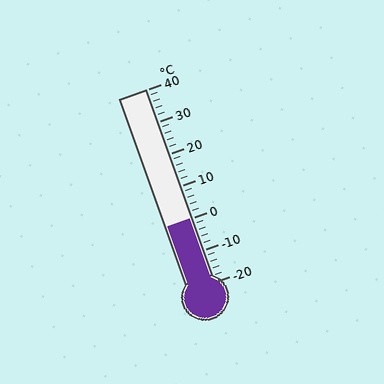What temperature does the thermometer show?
The thermometer shows approximately 0°C.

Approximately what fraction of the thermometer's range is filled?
The thermometer is filled to approximately 35% of its range.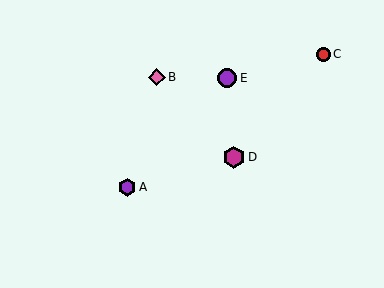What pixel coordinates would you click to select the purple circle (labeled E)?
Click at (227, 78) to select the purple circle E.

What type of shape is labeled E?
Shape E is a purple circle.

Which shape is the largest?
The magenta hexagon (labeled D) is the largest.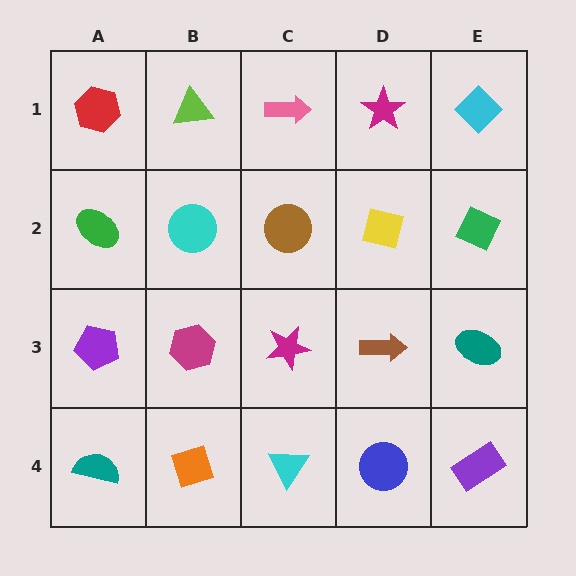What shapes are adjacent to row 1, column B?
A cyan circle (row 2, column B), a red hexagon (row 1, column A), a pink arrow (row 1, column C).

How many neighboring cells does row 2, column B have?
4.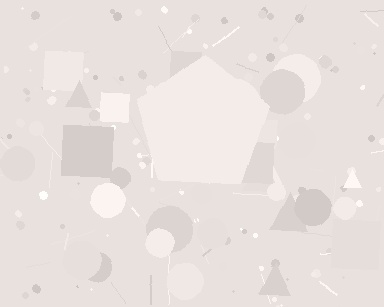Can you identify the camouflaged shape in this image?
The camouflaged shape is a pentagon.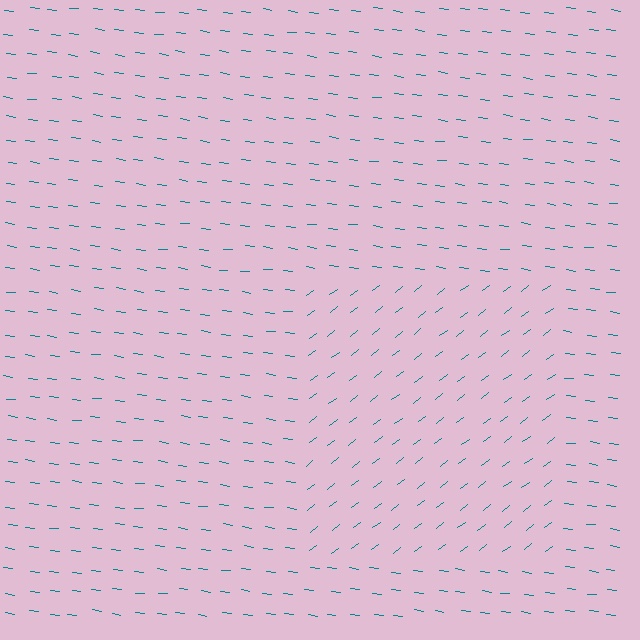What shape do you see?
I see a rectangle.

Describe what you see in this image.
The image is filled with small teal line segments. A rectangle region in the image has lines oriented differently from the surrounding lines, creating a visible texture boundary.